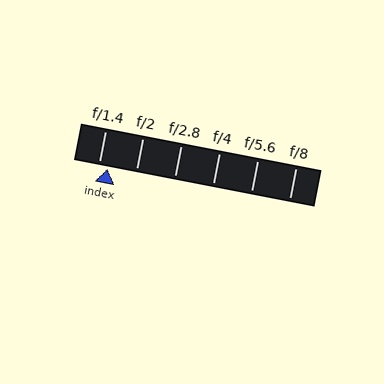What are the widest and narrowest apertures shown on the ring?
The widest aperture shown is f/1.4 and the narrowest is f/8.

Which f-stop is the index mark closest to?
The index mark is closest to f/1.4.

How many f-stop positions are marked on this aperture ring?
There are 6 f-stop positions marked.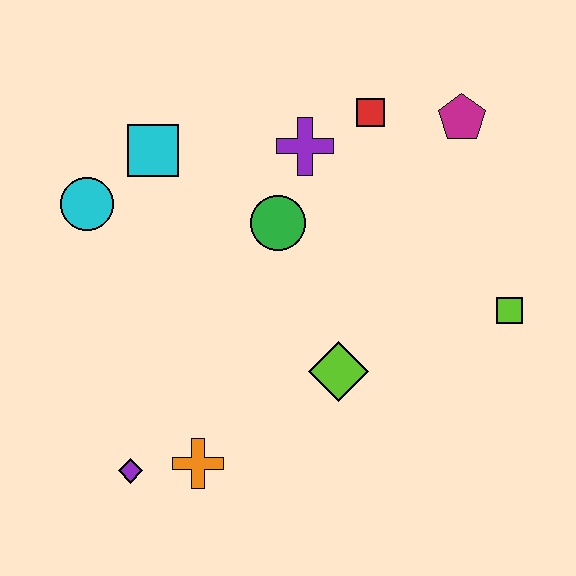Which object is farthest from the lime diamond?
The cyan circle is farthest from the lime diamond.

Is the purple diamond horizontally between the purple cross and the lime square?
No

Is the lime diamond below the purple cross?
Yes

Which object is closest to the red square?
The purple cross is closest to the red square.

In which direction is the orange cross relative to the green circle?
The orange cross is below the green circle.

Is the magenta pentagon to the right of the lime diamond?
Yes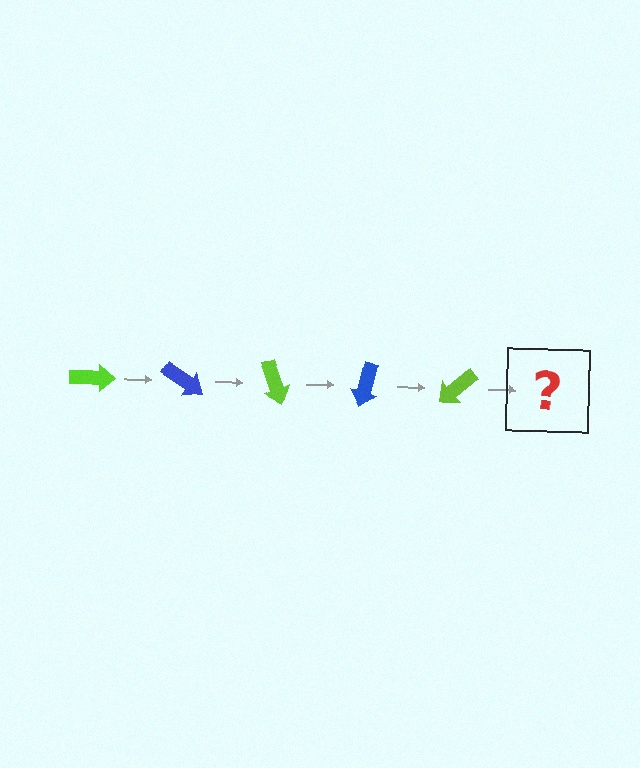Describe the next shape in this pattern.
It should be a blue arrow, rotated 175 degrees from the start.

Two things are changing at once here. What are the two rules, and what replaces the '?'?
The two rules are that it rotates 35 degrees each step and the color cycles through lime and blue. The '?' should be a blue arrow, rotated 175 degrees from the start.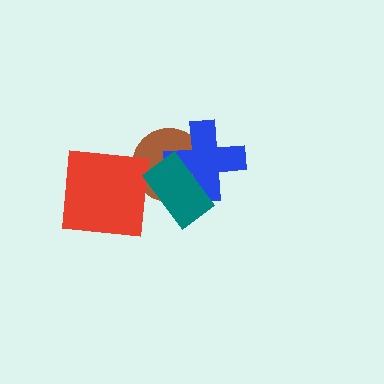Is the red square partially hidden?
No, no other shape covers it.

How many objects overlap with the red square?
0 objects overlap with the red square.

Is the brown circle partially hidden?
Yes, it is partially covered by another shape.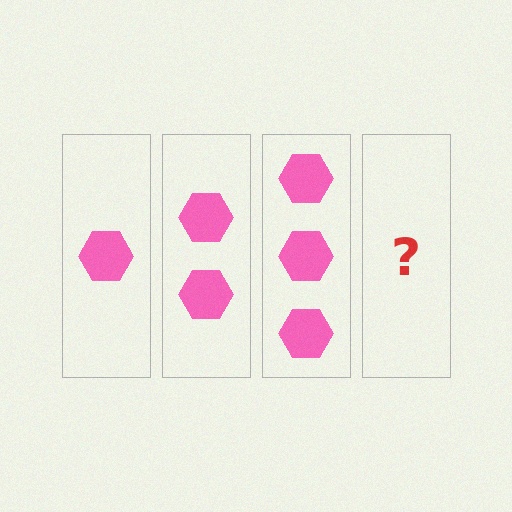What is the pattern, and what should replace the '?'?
The pattern is that each step adds one more hexagon. The '?' should be 4 hexagons.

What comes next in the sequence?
The next element should be 4 hexagons.